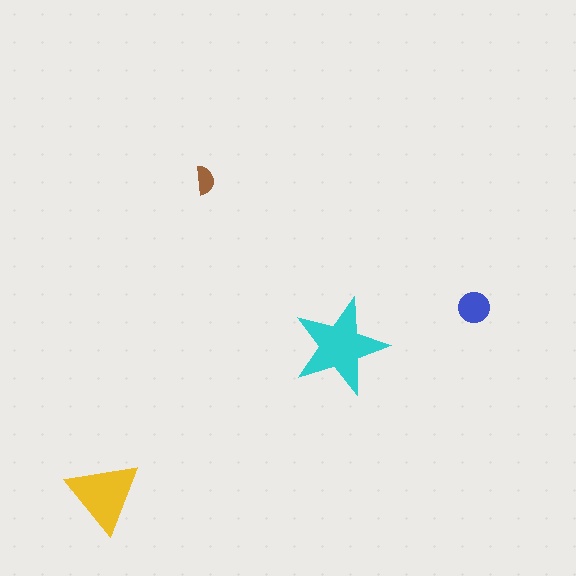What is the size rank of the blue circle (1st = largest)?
3rd.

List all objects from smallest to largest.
The brown semicircle, the blue circle, the yellow triangle, the cyan star.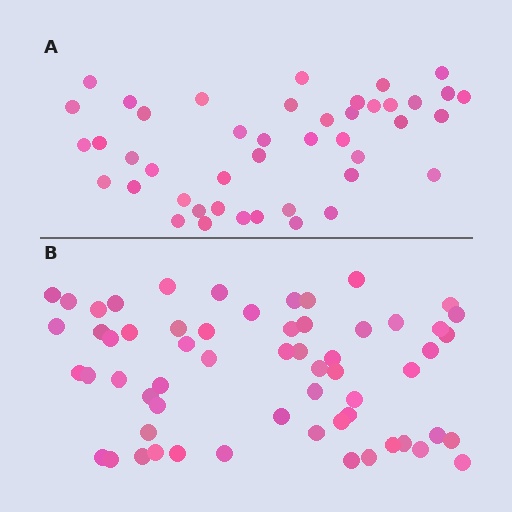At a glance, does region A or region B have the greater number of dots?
Region B (the bottom region) has more dots.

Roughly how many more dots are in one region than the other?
Region B has approximately 15 more dots than region A.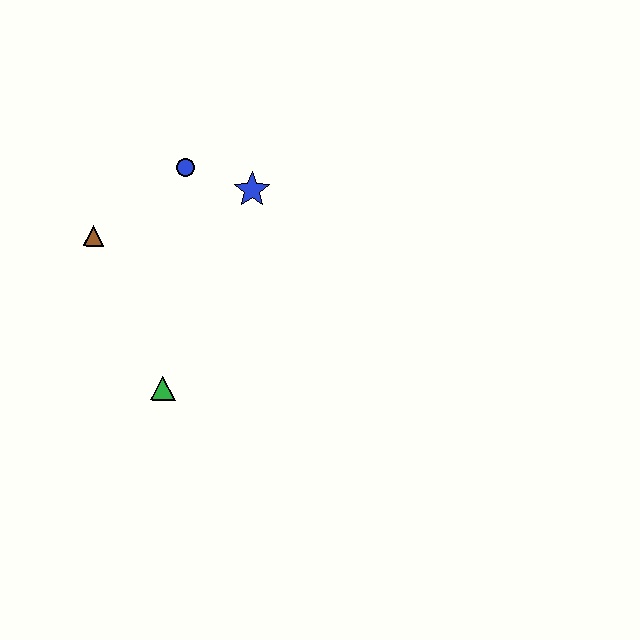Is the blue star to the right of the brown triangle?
Yes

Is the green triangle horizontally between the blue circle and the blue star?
No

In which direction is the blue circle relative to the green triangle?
The blue circle is above the green triangle.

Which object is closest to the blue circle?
The blue star is closest to the blue circle.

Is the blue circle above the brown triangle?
Yes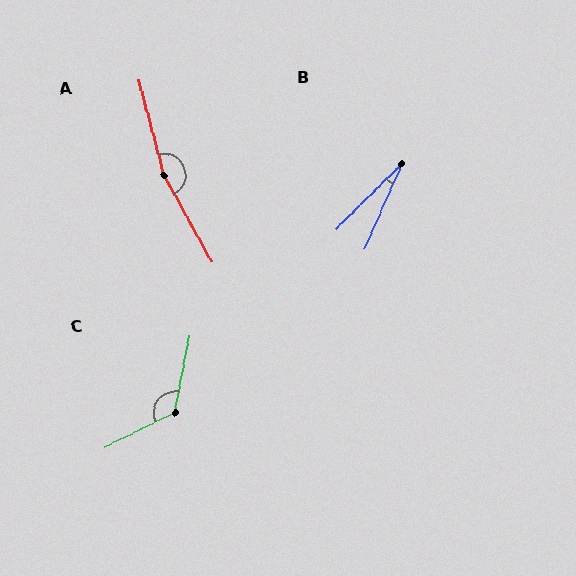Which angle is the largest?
A, at approximately 166 degrees.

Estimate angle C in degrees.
Approximately 127 degrees.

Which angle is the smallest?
B, at approximately 21 degrees.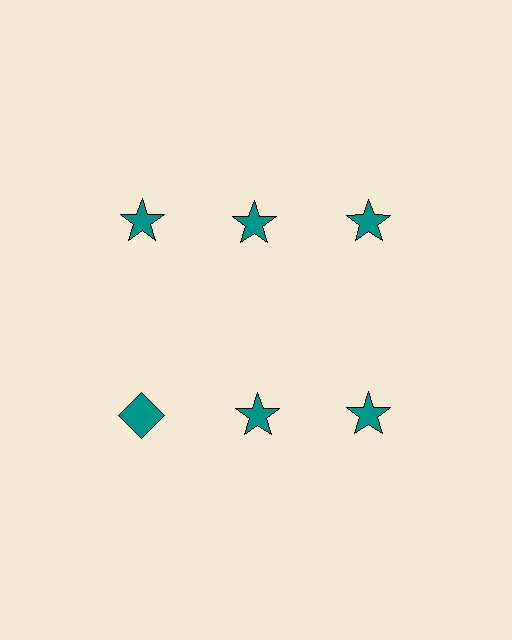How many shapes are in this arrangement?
There are 6 shapes arranged in a grid pattern.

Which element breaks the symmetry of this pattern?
The teal diamond in the second row, leftmost column breaks the symmetry. All other shapes are teal stars.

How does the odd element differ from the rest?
It has a different shape: diamond instead of star.